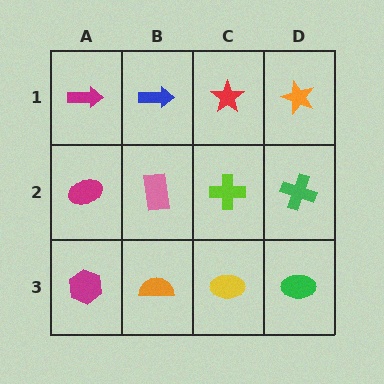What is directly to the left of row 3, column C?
An orange semicircle.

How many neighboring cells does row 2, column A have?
3.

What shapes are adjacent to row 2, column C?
A red star (row 1, column C), a yellow ellipse (row 3, column C), a pink rectangle (row 2, column B), a green cross (row 2, column D).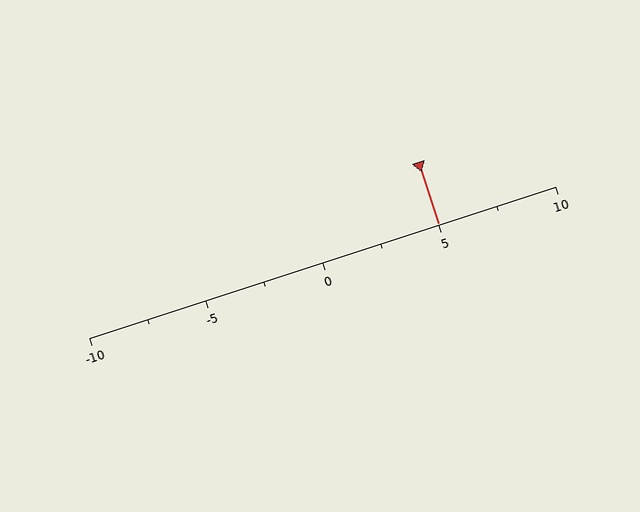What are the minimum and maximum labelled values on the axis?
The axis runs from -10 to 10.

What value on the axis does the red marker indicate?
The marker indicates approximately 5.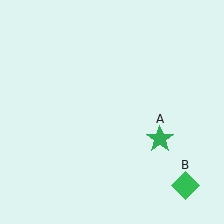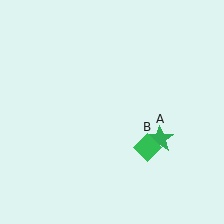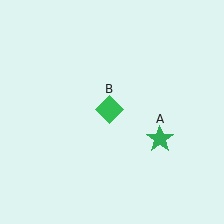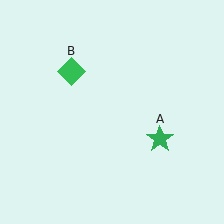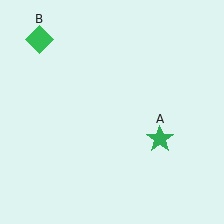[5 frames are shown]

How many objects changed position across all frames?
1 object changed position: green diamond (object B).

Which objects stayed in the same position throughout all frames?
Green star (object A) remained stationary.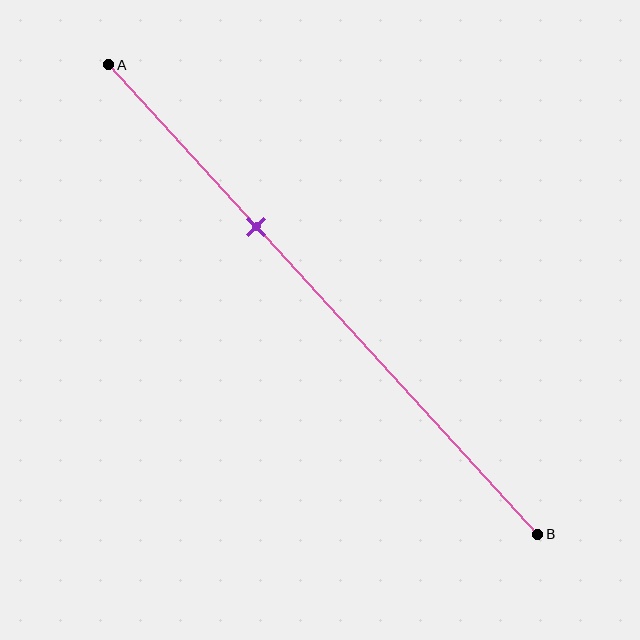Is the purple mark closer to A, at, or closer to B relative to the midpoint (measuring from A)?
The purple mark is closer to point A than the midpoint of segment AB.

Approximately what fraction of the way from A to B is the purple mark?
The purple mark is approximately 35% of the way from A to B.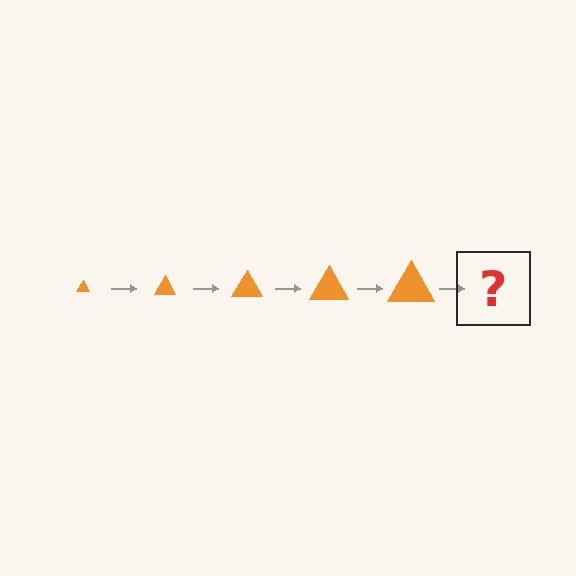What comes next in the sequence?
The next element should be an orange triangle, larger than the previous one.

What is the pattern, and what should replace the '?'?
The pattern is that the triangle gets progressively larger each step. The '?' should be an orange triangle, larger than the previous one.